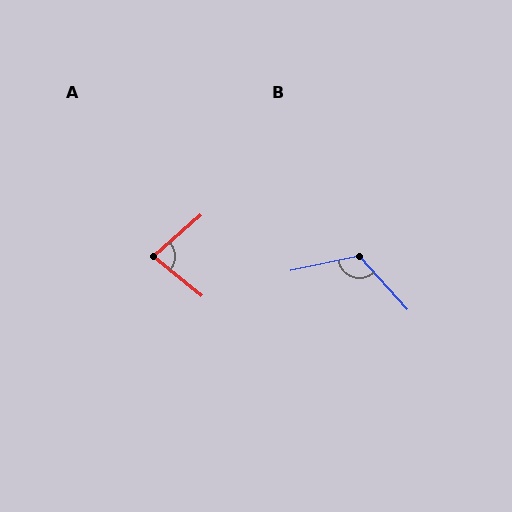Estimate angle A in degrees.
Approximately 80 degrees.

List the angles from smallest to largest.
A (80°), B (120°).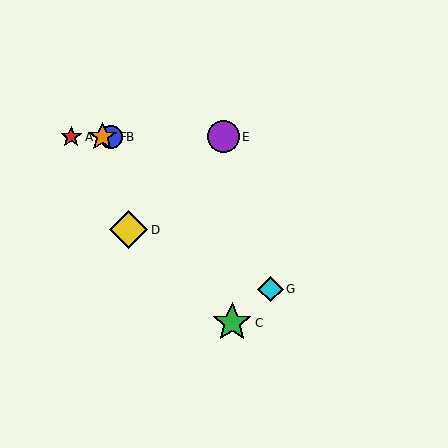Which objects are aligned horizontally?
Objects A, B, E, F are aligned horizontally.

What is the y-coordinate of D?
Object D is at y≈230.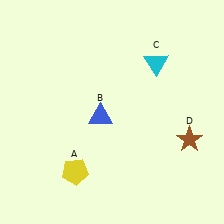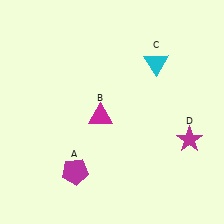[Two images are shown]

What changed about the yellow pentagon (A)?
In Image 1, A is yellow. In Image 2, it changed to magenta.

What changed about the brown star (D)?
In Image 1, D is brown. In Image 2, it changed to magenta.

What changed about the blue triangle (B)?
In Image 1, B is blue. In Image 2, it changed to magenta.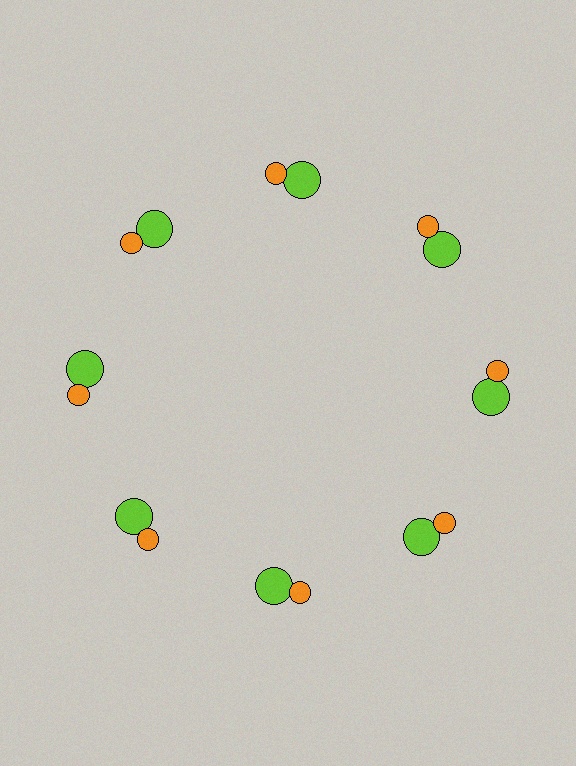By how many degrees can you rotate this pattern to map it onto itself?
The pattern maps onto itself every 45 degrees of rotation.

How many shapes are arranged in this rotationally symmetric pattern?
There are 16 shapes, arranged in 8 groups of 2.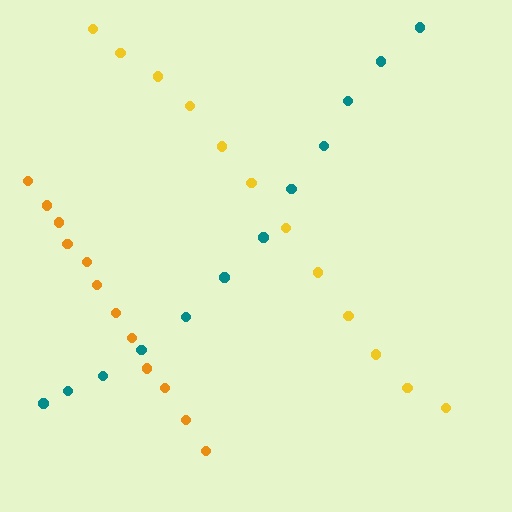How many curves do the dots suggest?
There are 3 distinct paths.